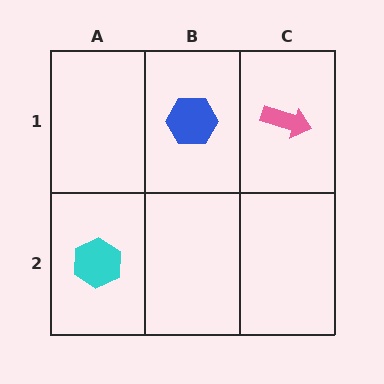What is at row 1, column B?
A blue hexagon.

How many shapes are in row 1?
2 shapes.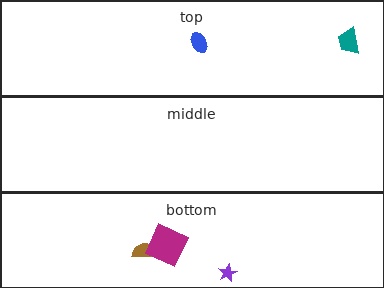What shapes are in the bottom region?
The purple star, the brown semicircle, the magenta square.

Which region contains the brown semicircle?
The bottom region.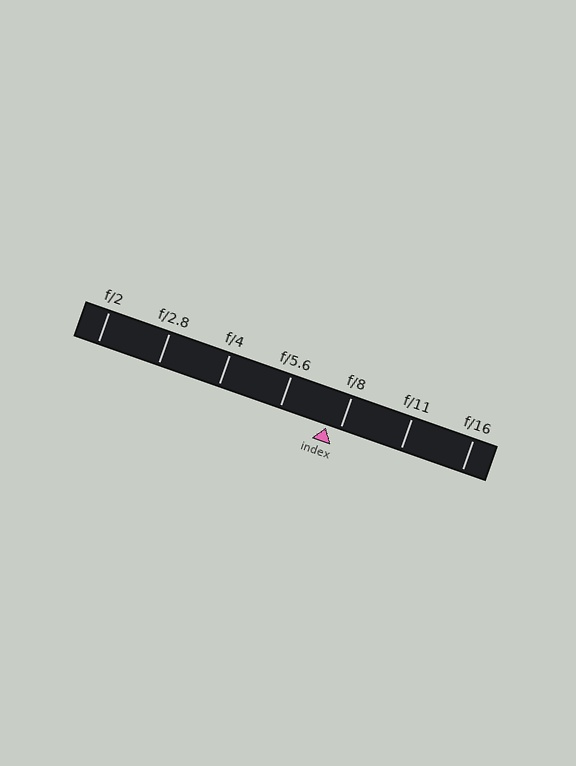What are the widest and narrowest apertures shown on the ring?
The widest aperture shown is f/2 and the narrowest is f/16.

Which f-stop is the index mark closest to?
The index mark is closest to f/8.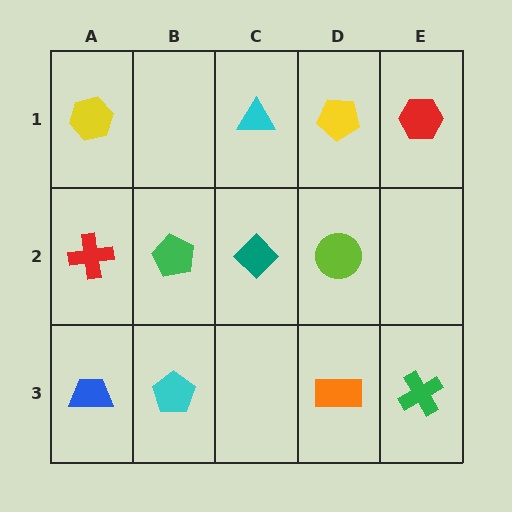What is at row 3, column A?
A blue trapezoid.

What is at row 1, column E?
A red hexagon.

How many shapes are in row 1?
4 shapes.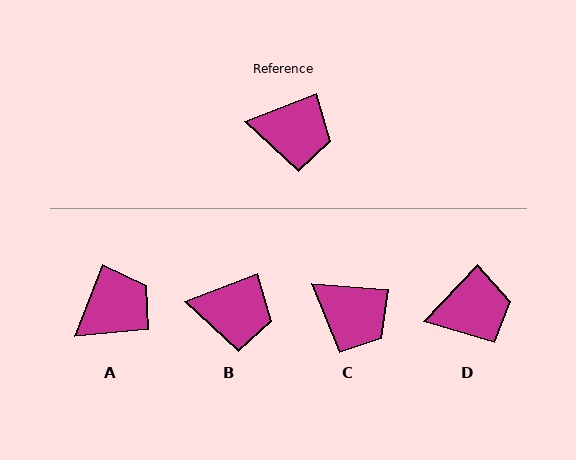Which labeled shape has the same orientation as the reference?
B.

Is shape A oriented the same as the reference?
No, it is off by about 49 degrees.